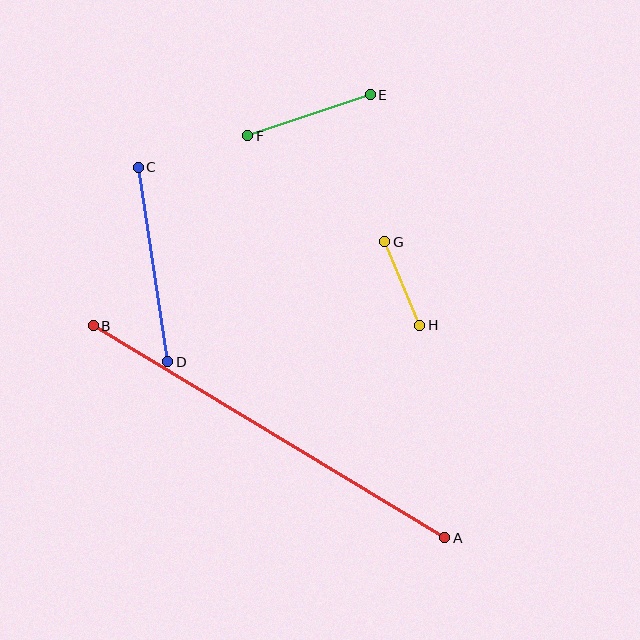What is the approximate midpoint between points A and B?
The midpoint is at approximately (269, 432) pixels.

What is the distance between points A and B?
The distance is approximately 410 pixels.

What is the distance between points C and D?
The distance is approximately 197 pixels.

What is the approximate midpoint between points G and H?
The midpoint is at approximately (402, 284) pixels.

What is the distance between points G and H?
The distance is approximately 91 pixels.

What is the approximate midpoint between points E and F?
The midpoint is at approximately (309, 115) pixels.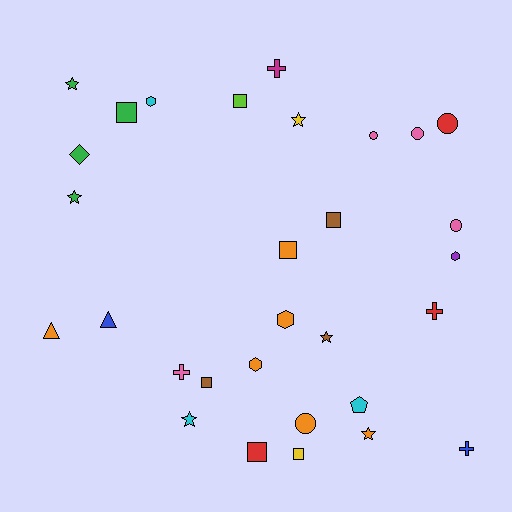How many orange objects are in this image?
There are 6 orange objects.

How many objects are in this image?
There are 30 objects.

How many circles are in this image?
There are 5 circles.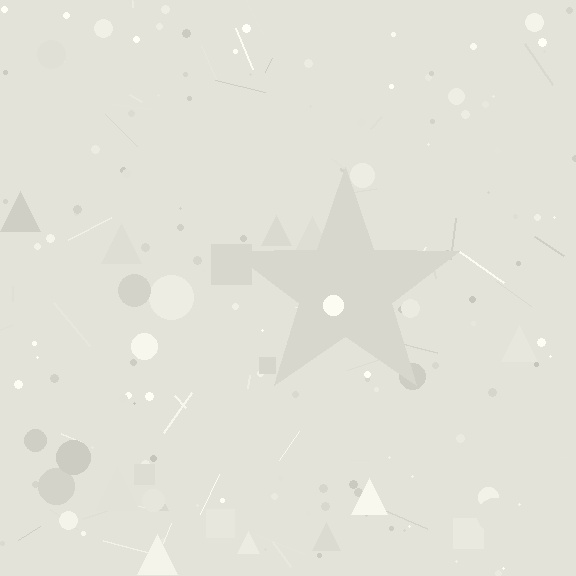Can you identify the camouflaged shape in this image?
The camouflaged shape is a star.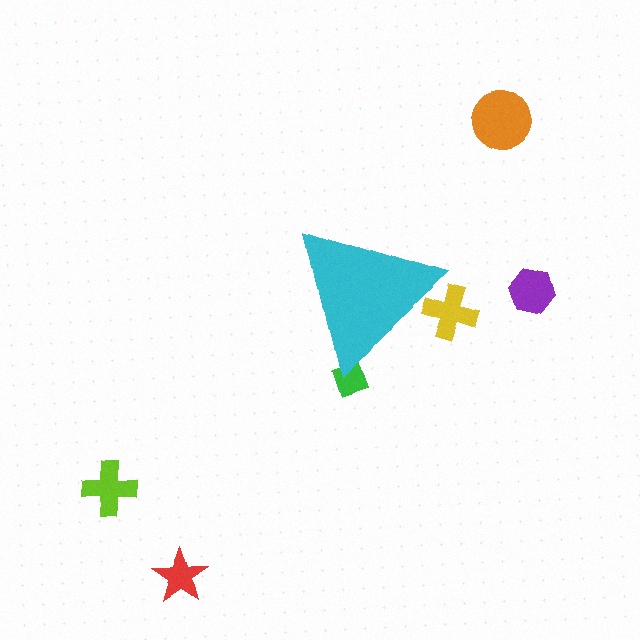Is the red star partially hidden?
No, the red star is fully visible.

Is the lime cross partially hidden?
No, the lime cross is fully visible.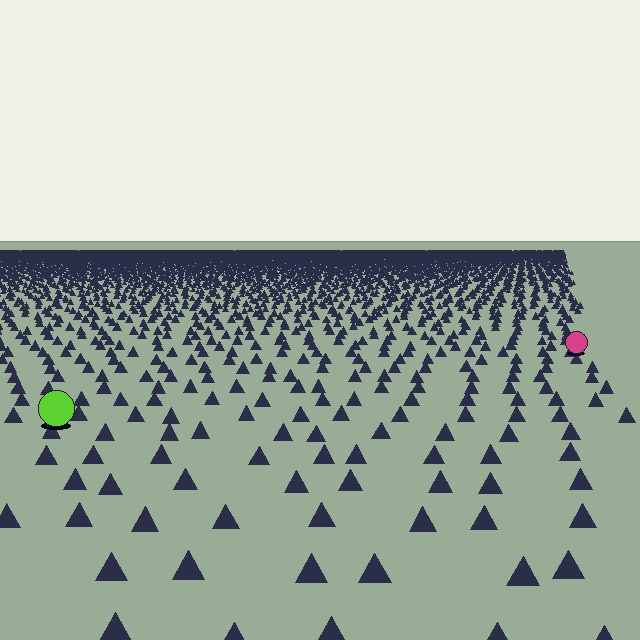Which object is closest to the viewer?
The lime circle is closest. The texture marks near it are larger and more spread out.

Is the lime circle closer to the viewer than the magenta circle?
Yes. The lime circle is closer — you can tell from the texture gradient: the ground texture is coarser near it.